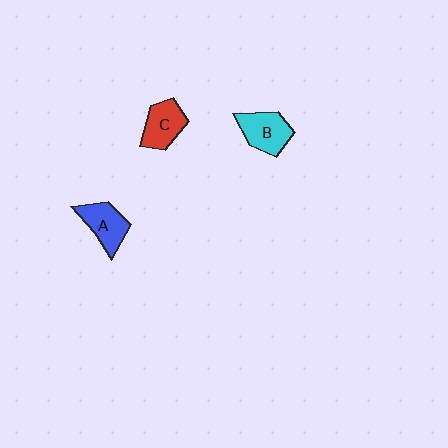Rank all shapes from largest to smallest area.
From largest to smallest: B (cyan), A (blue), C (red).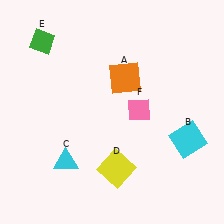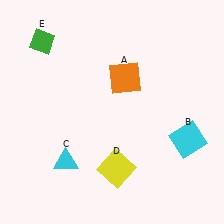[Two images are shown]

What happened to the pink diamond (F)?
The pink diamond (F) was removed in Image 2. It was in the top-right area of Image 1.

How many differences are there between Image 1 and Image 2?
There is 1 difference between the two images.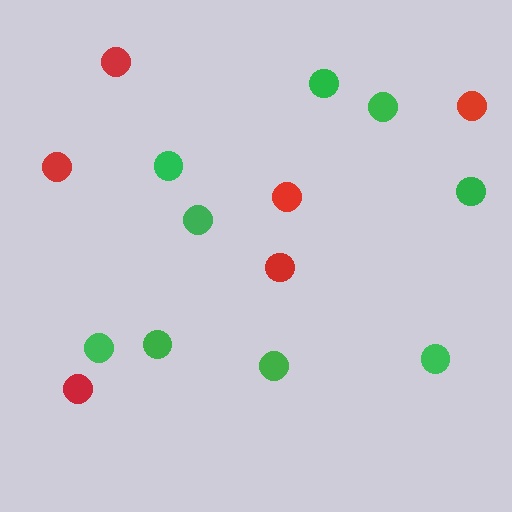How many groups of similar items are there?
There are 2 groups: one group of green circles (9) and one group of red circles (6).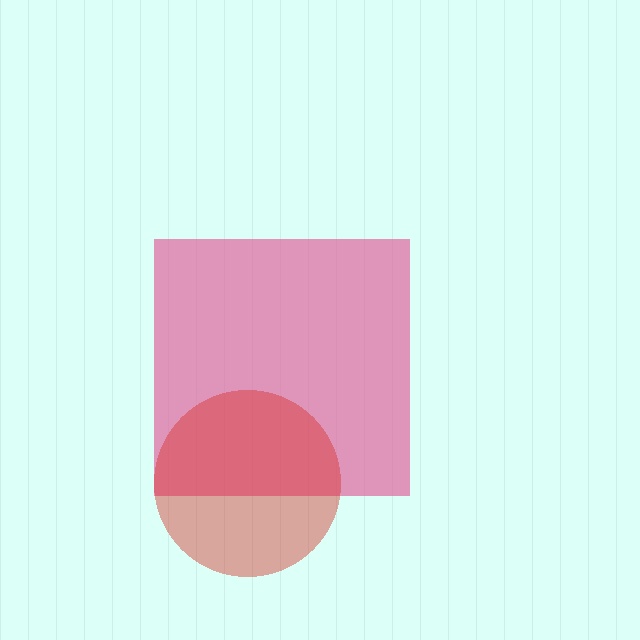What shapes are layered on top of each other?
The layered shapes are: a pink square, a red circle.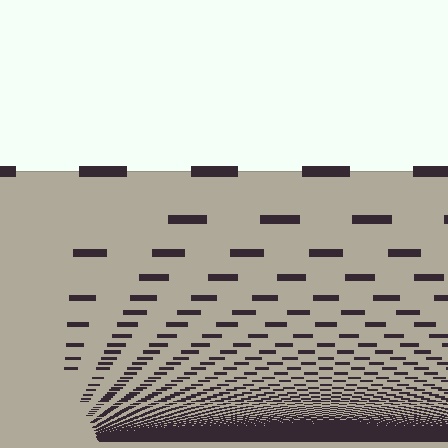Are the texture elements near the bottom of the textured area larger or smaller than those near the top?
Smaller. The gradient is inverted — elements near the bottom are smaller and denser.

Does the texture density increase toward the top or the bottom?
Density increases toward the bottom.